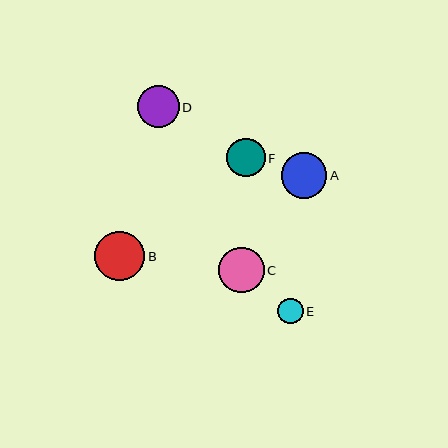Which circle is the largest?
Circle B is the largest with a size of approximately 50 pixels.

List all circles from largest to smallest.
From largest to smallest: B, C, A, D, F, E.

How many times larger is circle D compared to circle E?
Circle D is approximately 1.6 times the size of circle E.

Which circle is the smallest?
Circle E is the smallest with a size of approximately 26 pixels.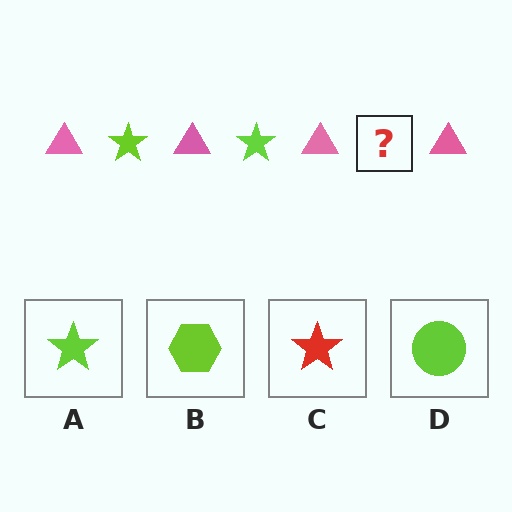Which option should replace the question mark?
Option A.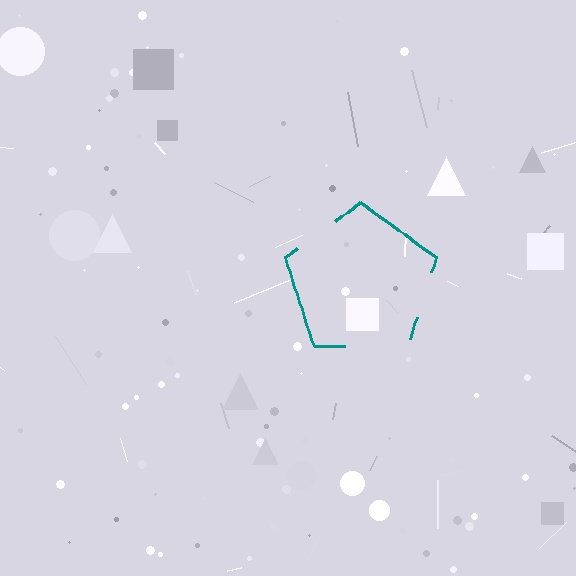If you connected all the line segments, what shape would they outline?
They would outline a pentagon.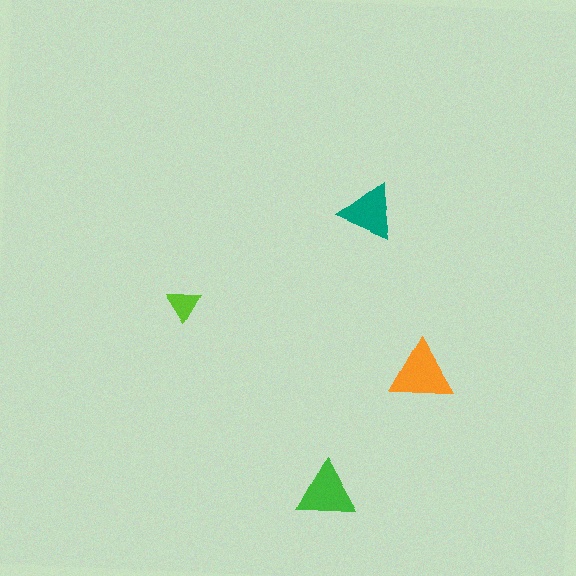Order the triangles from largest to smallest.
the orange one, the green one, the teal one, the lime one.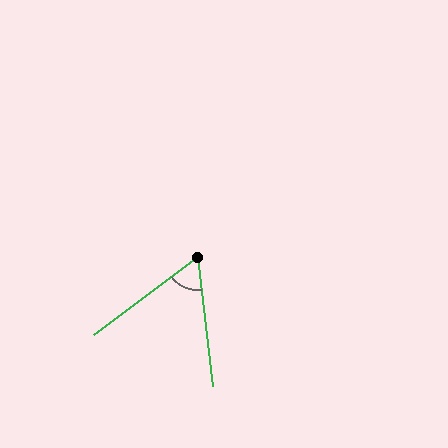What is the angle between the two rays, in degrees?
Approximately 60 degrees.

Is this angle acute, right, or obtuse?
It is acute.